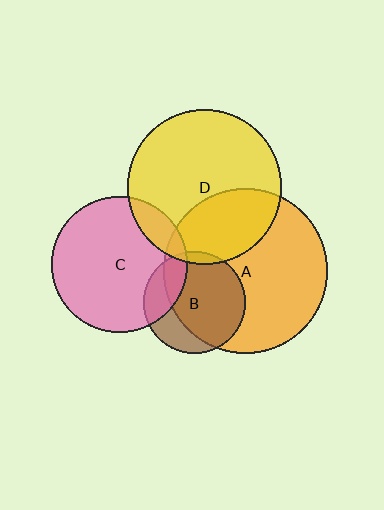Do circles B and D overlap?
Yes.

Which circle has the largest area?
Circle A (orange).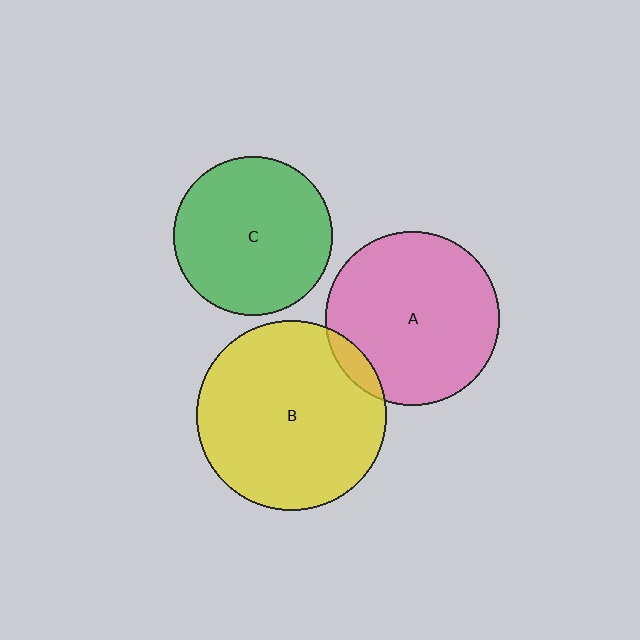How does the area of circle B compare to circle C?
Approximately 1.4 times.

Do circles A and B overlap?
Yes.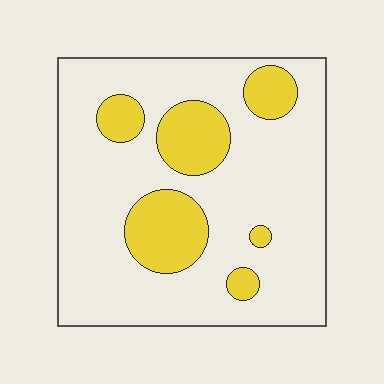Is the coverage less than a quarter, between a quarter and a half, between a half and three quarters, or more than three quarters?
Less than a quarter.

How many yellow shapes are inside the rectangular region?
6.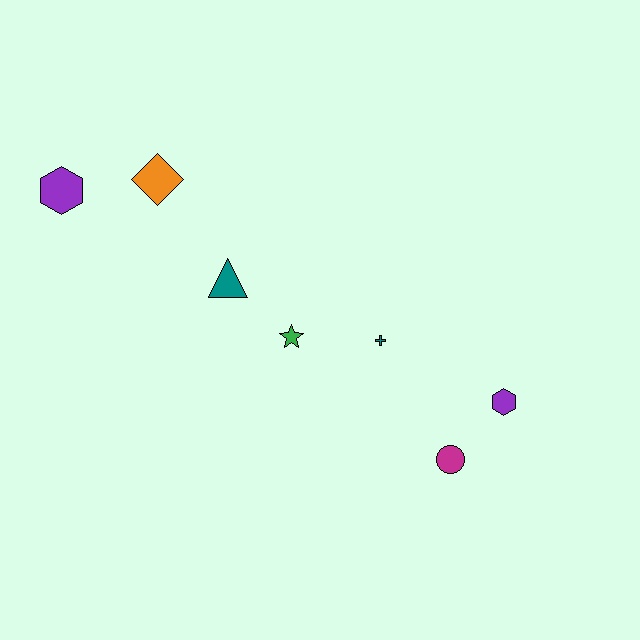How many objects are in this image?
There are 7 objects.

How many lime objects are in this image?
There are no lime objects.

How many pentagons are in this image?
There are no pentagons.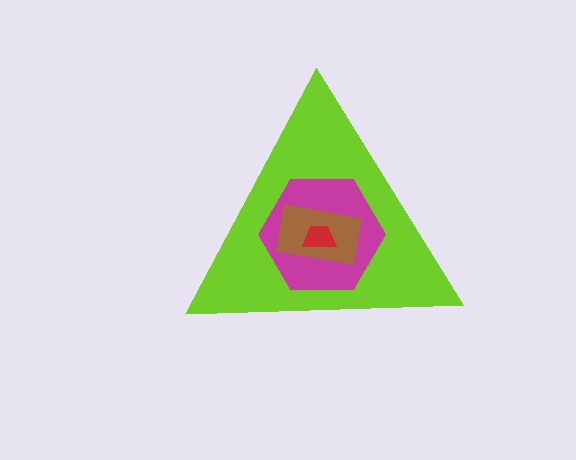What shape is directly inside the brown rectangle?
The red trapezoid.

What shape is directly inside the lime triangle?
The magenta hexagon.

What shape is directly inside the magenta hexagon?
The brown rectangle.